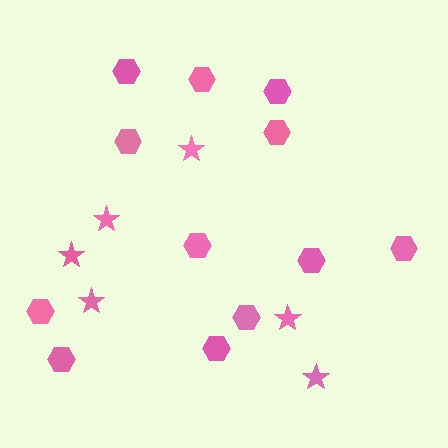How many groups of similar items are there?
There are 2 groups: one group of stars (6) and one group of hexagons (12).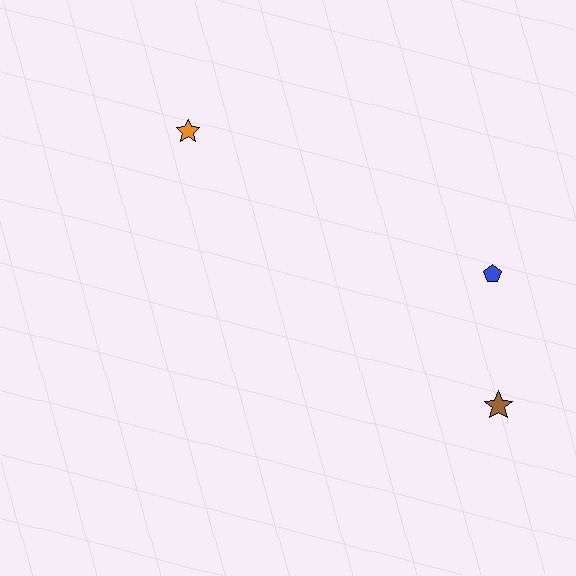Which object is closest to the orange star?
The blue pentagon is closest to the orange star.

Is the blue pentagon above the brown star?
Yes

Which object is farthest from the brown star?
The orange star is farthest from the brown star.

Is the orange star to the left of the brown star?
Yes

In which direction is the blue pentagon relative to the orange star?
The blue pentagon is to the right of the orange star.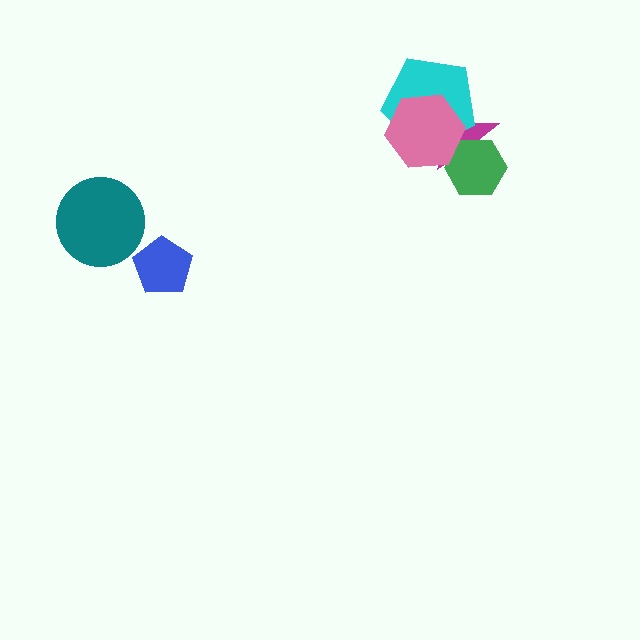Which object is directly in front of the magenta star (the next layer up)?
The green hexagon is directly in front of the magenta star.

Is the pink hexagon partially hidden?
No, no other shape covers it.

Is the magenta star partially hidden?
Yes, it is partially covered by another shape.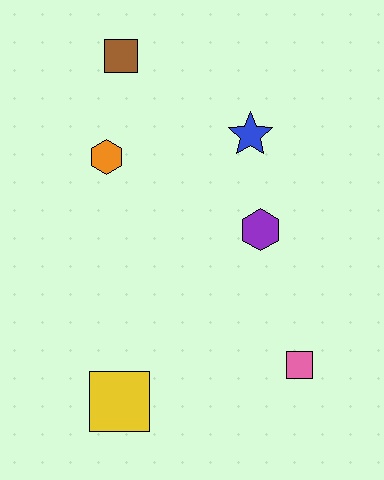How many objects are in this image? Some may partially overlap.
There are 6 objects.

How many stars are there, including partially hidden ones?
There is 1 star.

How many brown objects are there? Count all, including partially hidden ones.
There is 1 brown object.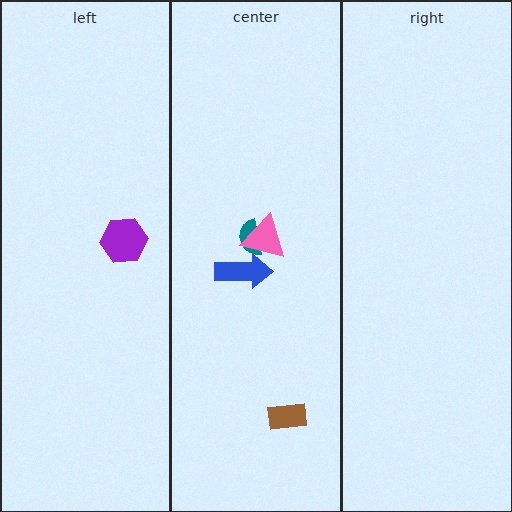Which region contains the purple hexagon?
The left region.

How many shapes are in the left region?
1.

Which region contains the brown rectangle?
The center region.